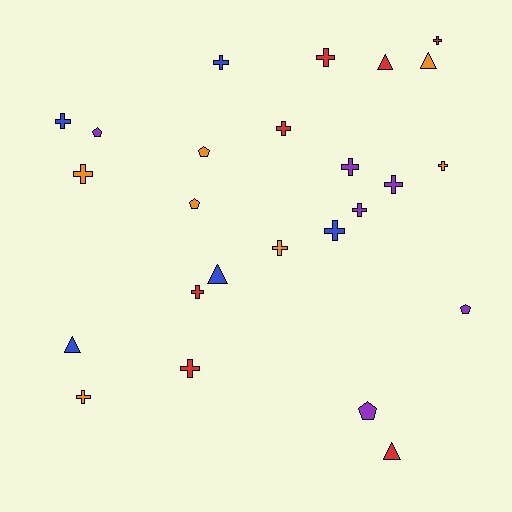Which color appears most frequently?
Red, with 7 objects.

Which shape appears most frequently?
Cross, with 15 objects.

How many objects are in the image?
There are 25 objects.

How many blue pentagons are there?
There are no blue pentagons.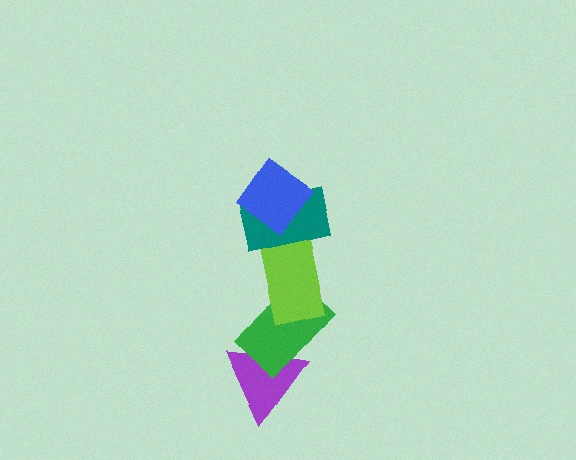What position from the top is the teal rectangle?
The teal rectangle is 2nd from the top.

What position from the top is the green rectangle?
The green rectangle is 4th from the top.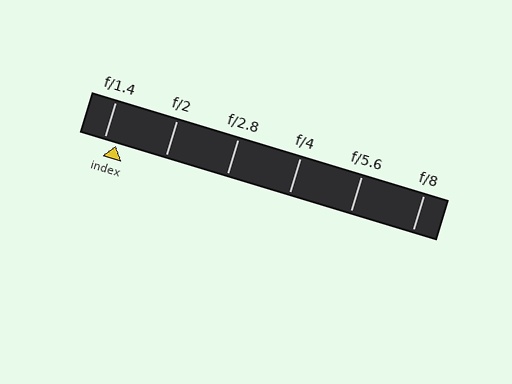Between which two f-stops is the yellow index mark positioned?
The index mark is between f/1.4 and f/2.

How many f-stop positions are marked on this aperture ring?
There are 6 f-stop positions marked.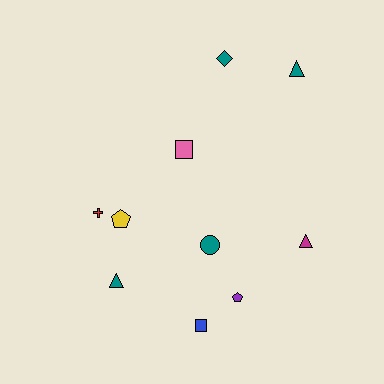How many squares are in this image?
There are 2 squares.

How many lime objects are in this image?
There are no lime objects.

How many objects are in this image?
There are 10 objects.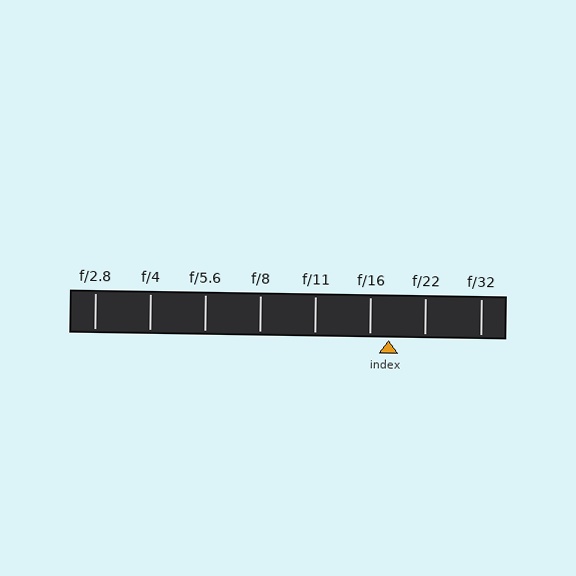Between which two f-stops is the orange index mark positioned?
The index mark is between f/16 and f/22.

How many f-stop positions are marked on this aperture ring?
There are 8 f-stop positions marked.